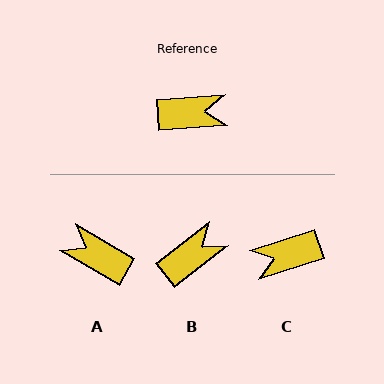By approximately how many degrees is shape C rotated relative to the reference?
Approximately 166 degrees clockwise.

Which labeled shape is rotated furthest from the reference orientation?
C, about 166 degrees away.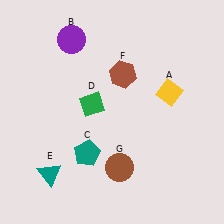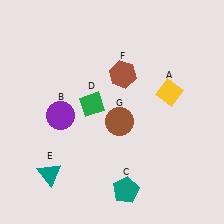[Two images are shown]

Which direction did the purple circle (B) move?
The purple circle (B) moved down.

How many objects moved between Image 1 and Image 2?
3 objects moved between the two images.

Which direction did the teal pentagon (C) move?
The teal pentagon (C) moved right.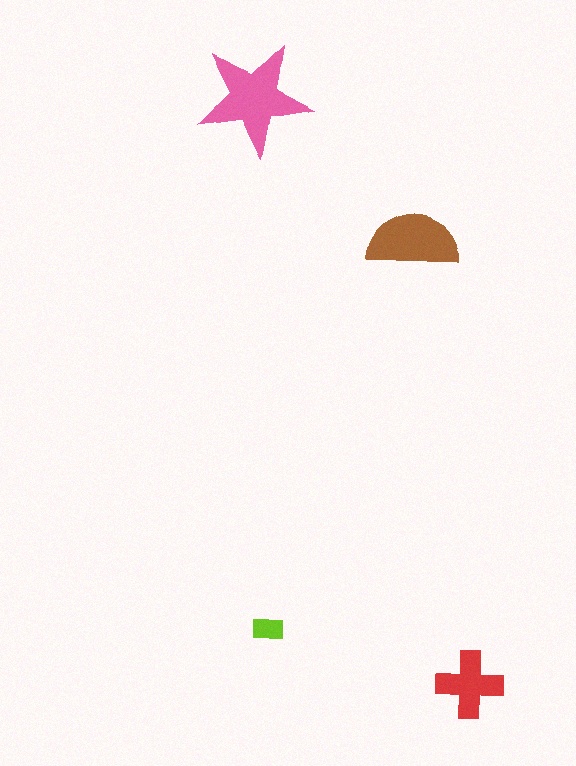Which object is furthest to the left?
The pink star is leftmost.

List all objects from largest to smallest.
The pink star, the brown semicircle, the red cross, the lime rectangle.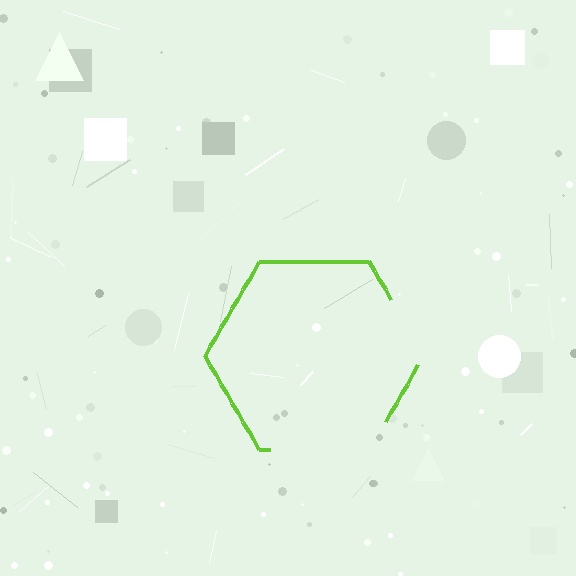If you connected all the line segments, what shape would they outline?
They would outline a hexagon.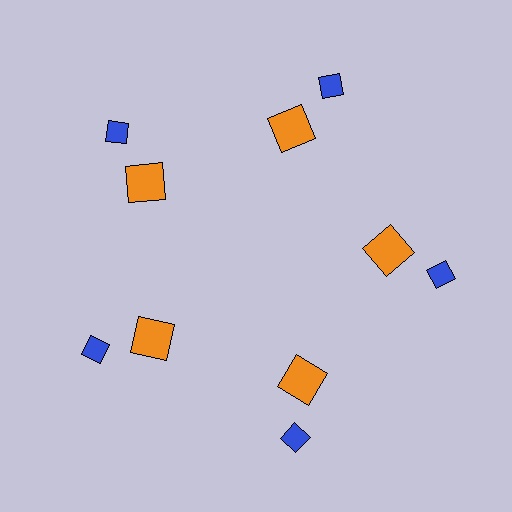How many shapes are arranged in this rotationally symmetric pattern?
There are 10 shapes, arranged in 5 groups of 2.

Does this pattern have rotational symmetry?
Yes, this pattern has 5-fold rotational symmetry. It looks the same after rotating 72 degrees around the center.